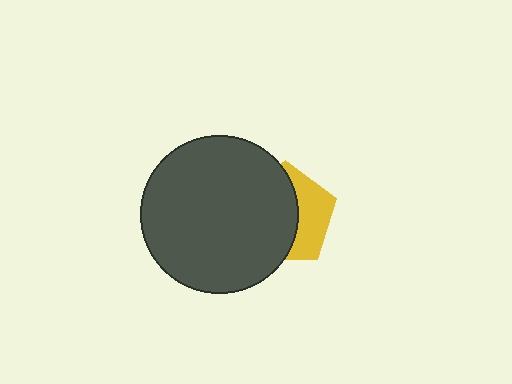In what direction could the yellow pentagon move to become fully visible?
The yellow pentagon could move right. That would shift it out from behind the dark gray circle entirely.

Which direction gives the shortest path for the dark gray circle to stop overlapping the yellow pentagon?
Moving left gives the shortest separation.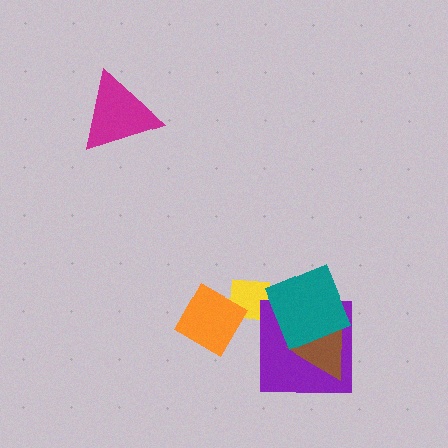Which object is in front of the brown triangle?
The teal diamond is in front of the brown triangle.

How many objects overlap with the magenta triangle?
0 objects overlap with the magenta triangle.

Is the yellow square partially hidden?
Yes, it is partially covered by another shape.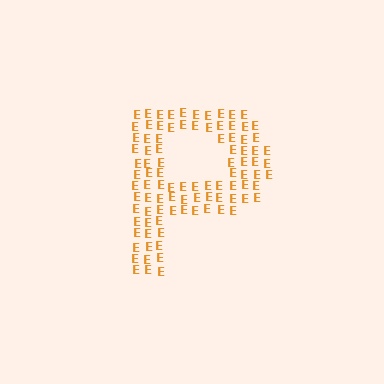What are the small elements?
The small elements are letter E's.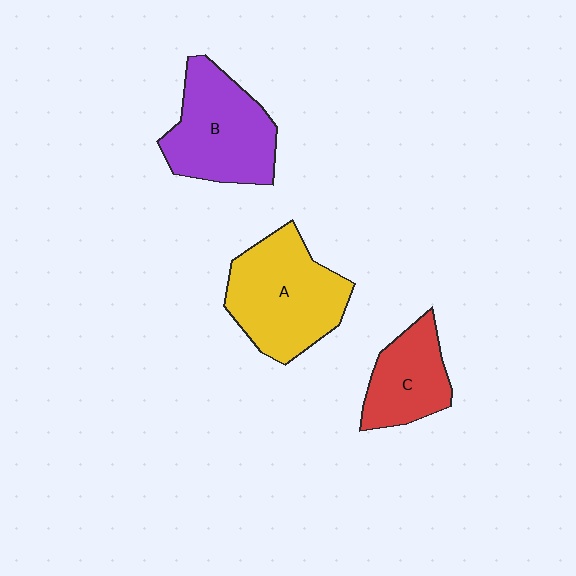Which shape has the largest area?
Shape A (yellow).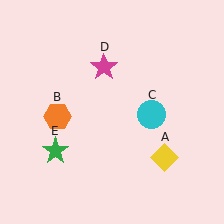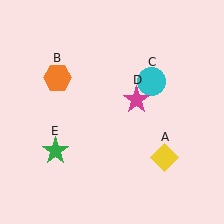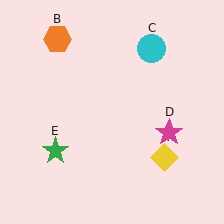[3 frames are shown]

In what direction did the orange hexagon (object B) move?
The orange hexagon (object B) moved up.